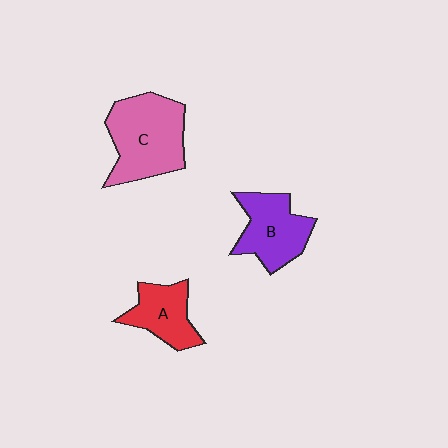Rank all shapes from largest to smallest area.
From largest to smallest: C (pink), B (purple), A (red).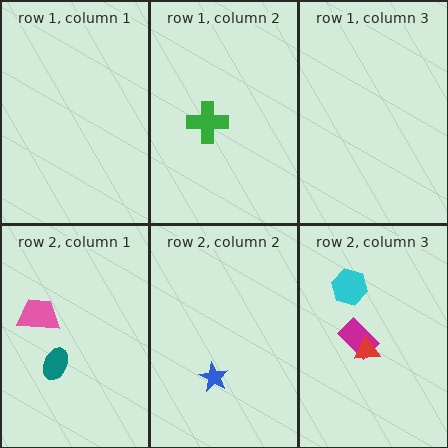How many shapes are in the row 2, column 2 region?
1.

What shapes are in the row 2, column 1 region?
The pink trapezoid, the teal ellipse.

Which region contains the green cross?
The row 1, column 2 region.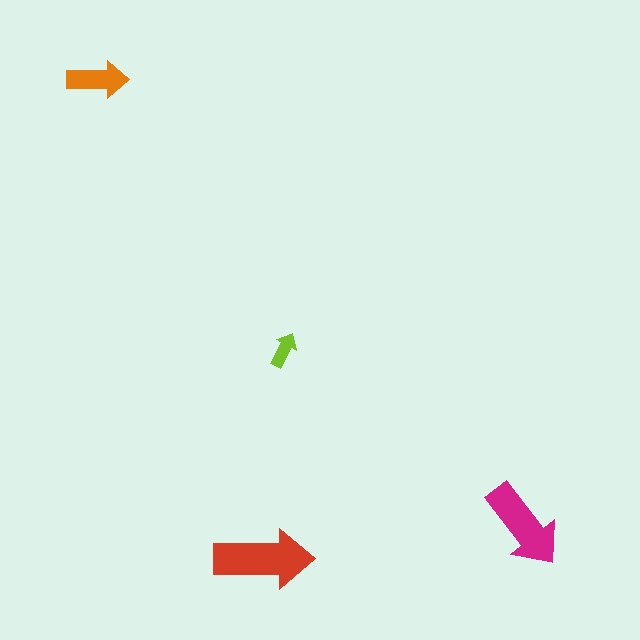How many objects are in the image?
There are 4 objects in the image.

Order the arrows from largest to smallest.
the red one, the magenta one, the orange one, the lime one.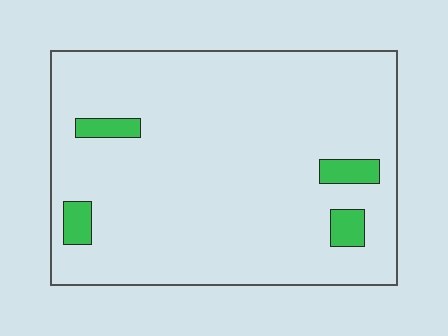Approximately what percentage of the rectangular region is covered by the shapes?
Approximately 5%.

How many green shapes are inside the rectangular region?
4.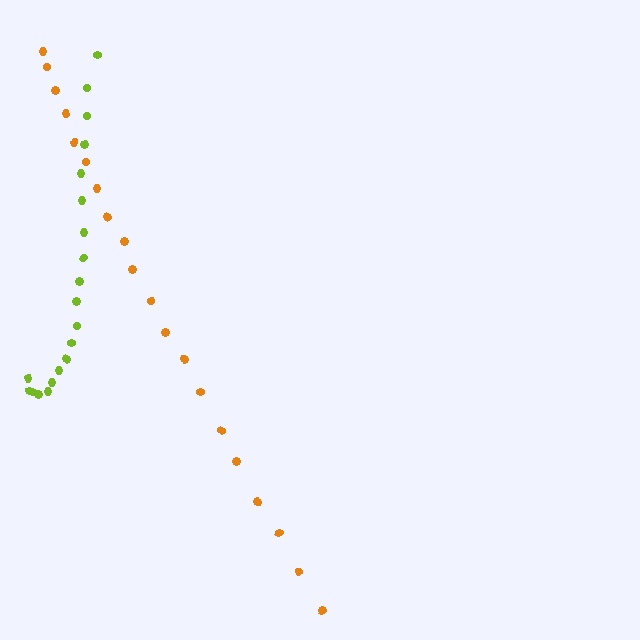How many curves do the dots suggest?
There are 2 distinct paths.